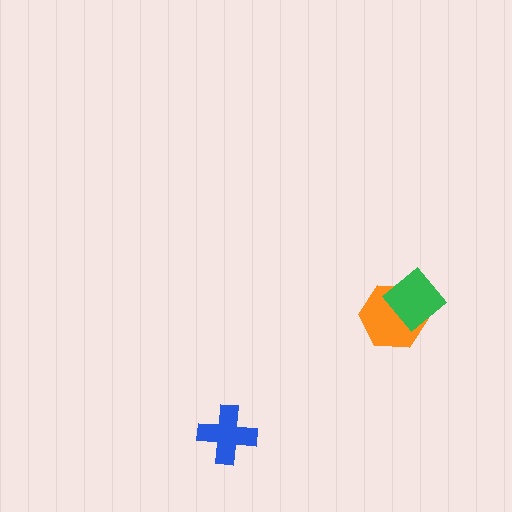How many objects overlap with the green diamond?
1 object overlaps with the green diamond.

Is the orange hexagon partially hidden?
Yes, it is partially covered by another shape.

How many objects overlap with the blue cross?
0 objects overlap with the blue cross.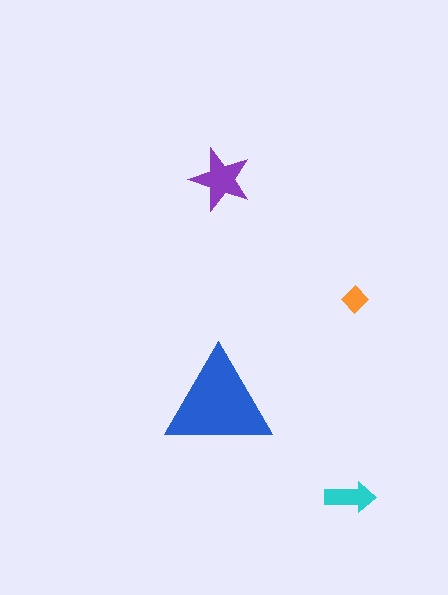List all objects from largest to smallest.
The blue triangle, the purple star, the cyan arrow, the orange diamond.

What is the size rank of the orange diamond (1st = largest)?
4th.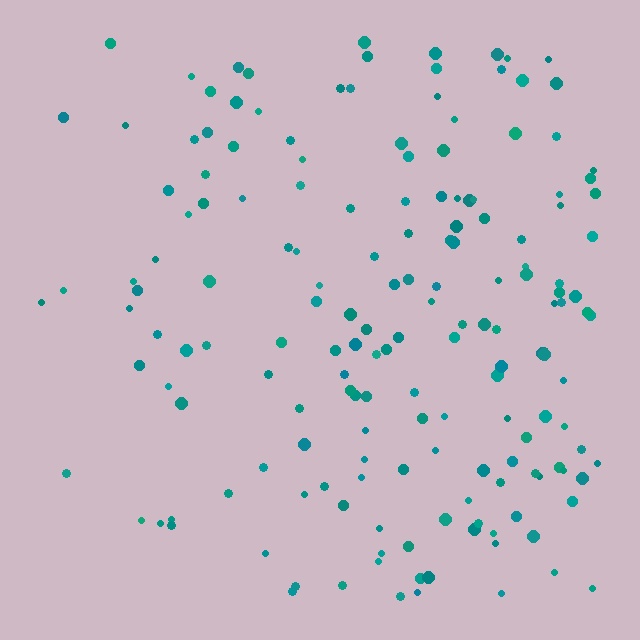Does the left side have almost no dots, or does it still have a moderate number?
Still a moderate number, just noticeably fewer than the right.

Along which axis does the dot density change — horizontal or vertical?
Horizontal.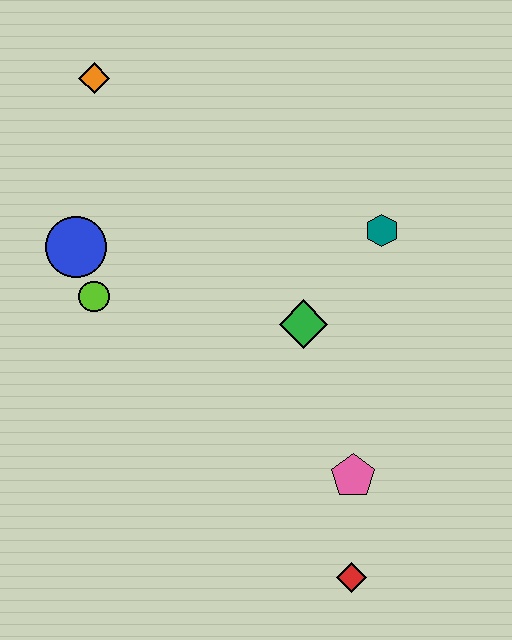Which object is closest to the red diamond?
The pink pentagon is closest to the red diamond.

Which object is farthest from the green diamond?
The orange diamond is farthest from the green diamond.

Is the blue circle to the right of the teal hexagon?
No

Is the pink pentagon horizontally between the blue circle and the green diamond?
No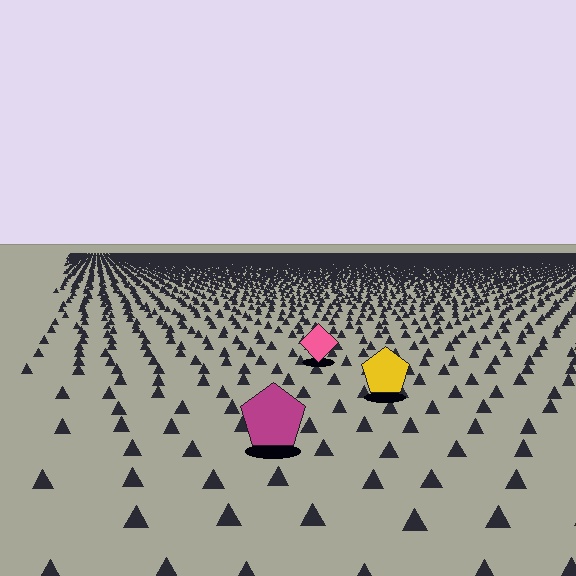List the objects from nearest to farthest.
From nearest to farthest: the magenta pentagon, the yellow pentagon, the pink diamond.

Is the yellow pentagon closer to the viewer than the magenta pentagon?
No. The magenta pentagon is closer — you can tell from the texture gradient: the ground texture is coarser near it.